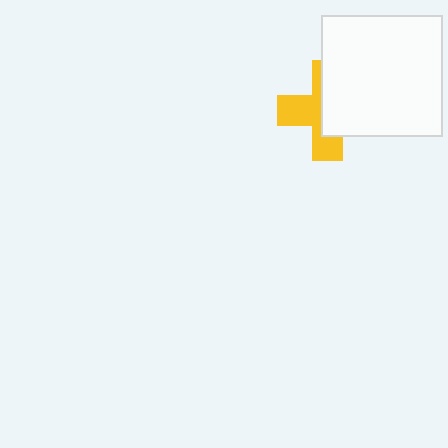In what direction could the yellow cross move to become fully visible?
The yellow cross could move left. That would shift it out from behind the white square entirely.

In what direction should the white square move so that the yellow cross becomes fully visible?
The white square should move right. That is the shortest direction to clear the overlap and leave the yellow cross fully visible.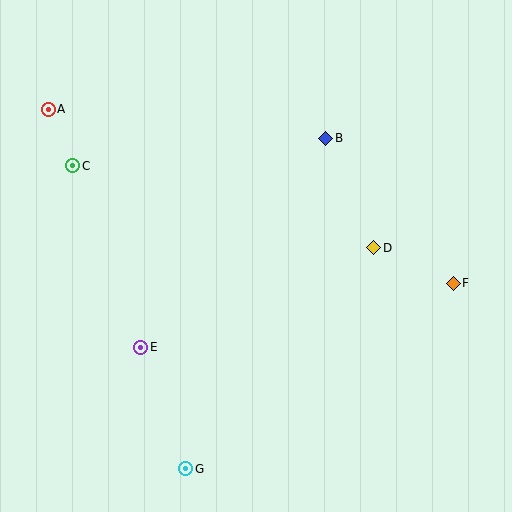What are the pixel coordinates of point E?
Point E is at (141, 347).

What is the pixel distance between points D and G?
The distance between D and G is 290 pixels.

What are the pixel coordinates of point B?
Point B is at (326, 138).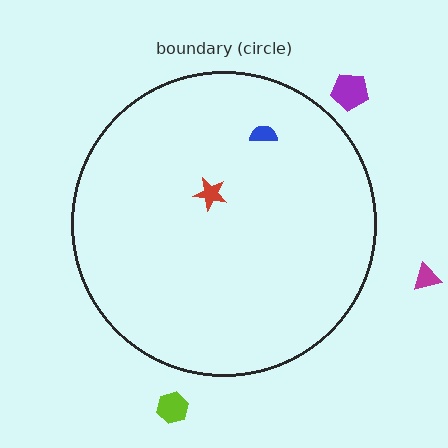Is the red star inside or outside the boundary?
Inside.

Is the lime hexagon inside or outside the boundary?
Outside.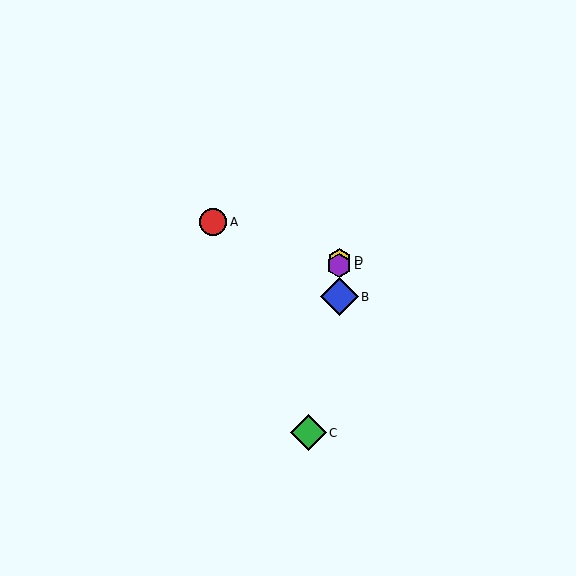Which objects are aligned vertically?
Objects B, D, E are aligned vertically.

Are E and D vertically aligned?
Yes, both are at x≈339.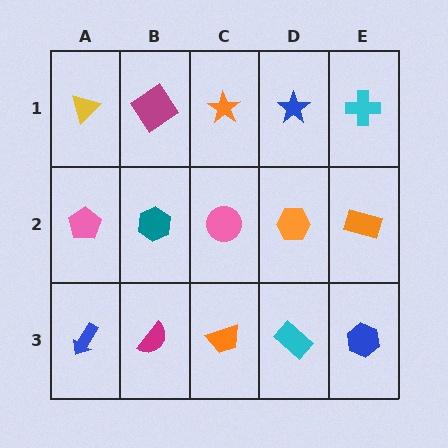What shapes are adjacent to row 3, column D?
An orange hexagon (row 2, column D), an orange trapezoid (row 3, column C), a blue hexagon (row 3, column E).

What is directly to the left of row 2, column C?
A teal hexagon.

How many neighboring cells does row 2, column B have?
4.